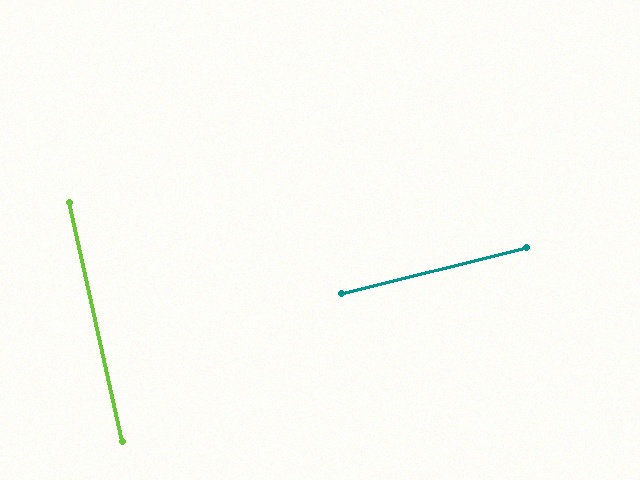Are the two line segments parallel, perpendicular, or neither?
Perpendicular — they meet at approximately 88°.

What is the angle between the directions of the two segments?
Approximately 88 degrees.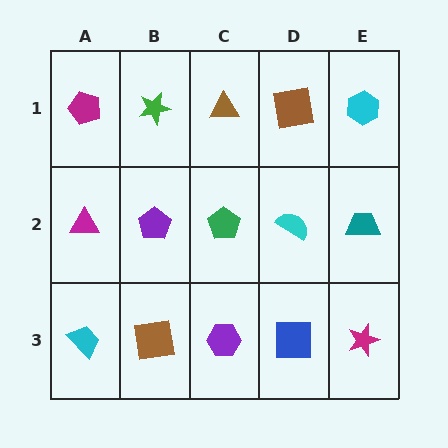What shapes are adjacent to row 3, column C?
A green pentagon (row 2, column C), a brown square (row 3, column B), a blue square (row 3, column D).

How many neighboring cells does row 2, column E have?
3.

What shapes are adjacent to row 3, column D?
A cyan semicircle (row 2, column D), a purple hexagon (row 3, column C), a magenta star (row 3, column E).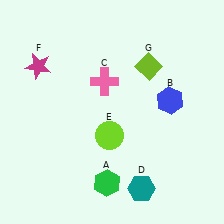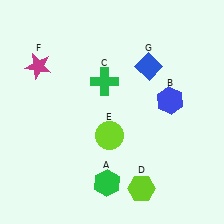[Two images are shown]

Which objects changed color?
C changed from pink to green. D changed from teal to lime. G changed from lime to blue.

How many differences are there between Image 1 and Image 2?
There are 3 differences between the two images.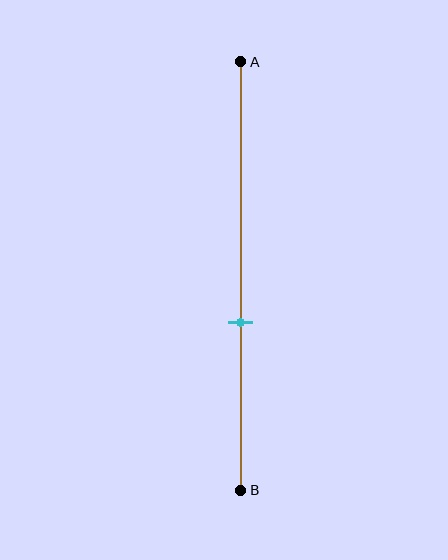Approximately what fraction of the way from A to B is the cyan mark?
The cyan mark is approximately 60% of the way from A to B.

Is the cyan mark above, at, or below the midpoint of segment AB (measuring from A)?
The cyan mark is below the midpoint of segment AB.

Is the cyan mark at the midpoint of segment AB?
No, the mark is at about 60% from A, not at the 50% midpoint.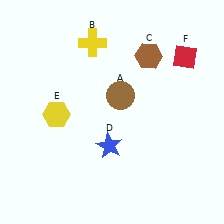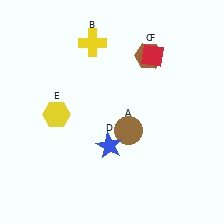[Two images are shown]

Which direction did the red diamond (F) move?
The red diamond (F) moved left.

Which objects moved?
The objects that moved are: the brown circle (A), the red diamond (F).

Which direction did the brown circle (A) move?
The brown circle (A) moved down.